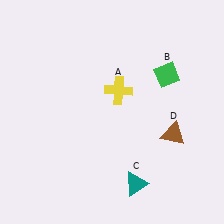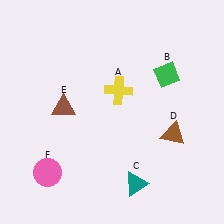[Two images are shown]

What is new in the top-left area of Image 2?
A brown triangle (E) was added in the top-left area of Image 2.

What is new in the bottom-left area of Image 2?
A pink circle (F) was added in the bottom-left area of Image 2.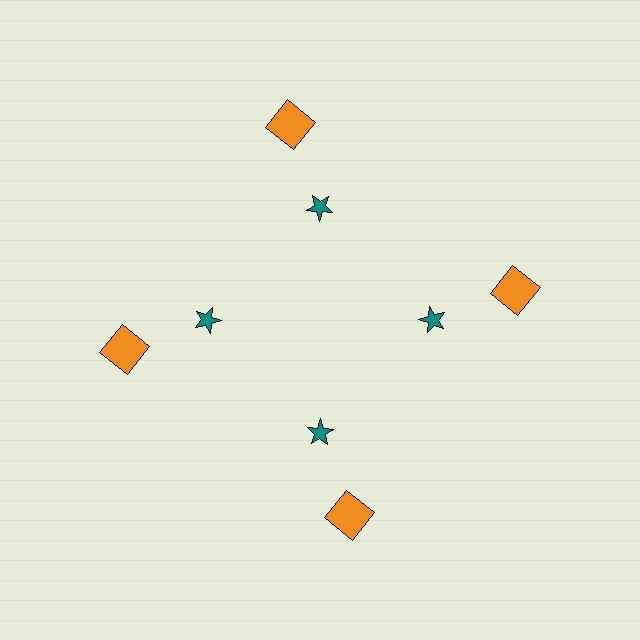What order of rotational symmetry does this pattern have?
This pattern has 4-fold rotational symmetry.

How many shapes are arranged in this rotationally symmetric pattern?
There are 8 shapes, arranged in 4 groups of 2.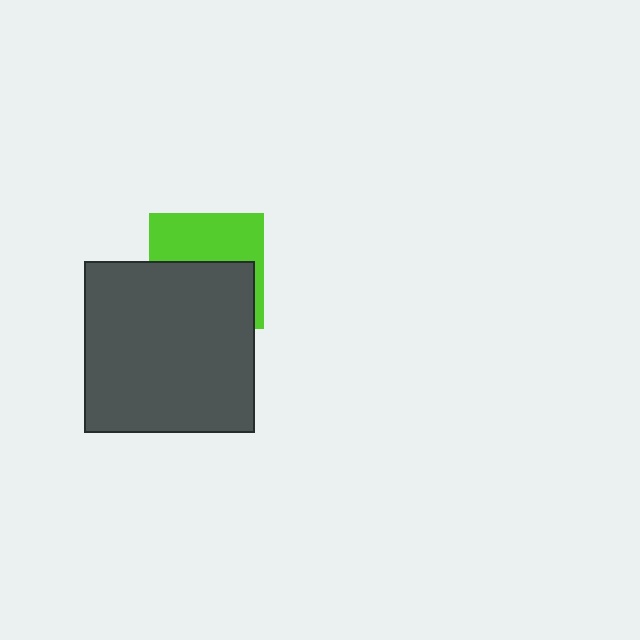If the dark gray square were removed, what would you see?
You would see the complete lime square.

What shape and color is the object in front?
The object in front is a dark gray square.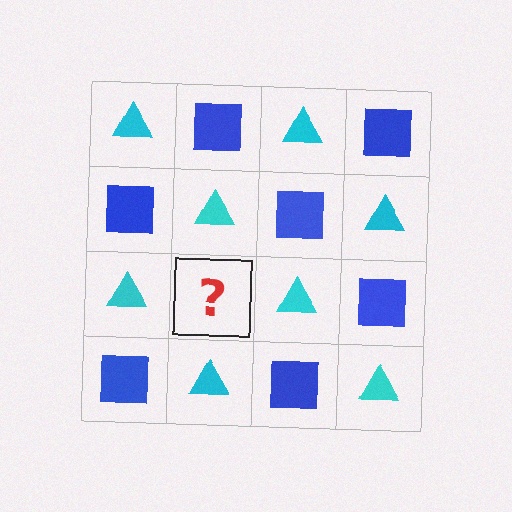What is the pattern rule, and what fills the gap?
The rule is that it alternates cyan triangle and blue square in a checkerboard pattern. The gap should be filled with a blue square.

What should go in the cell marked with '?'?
The missing cell should contain a blue square.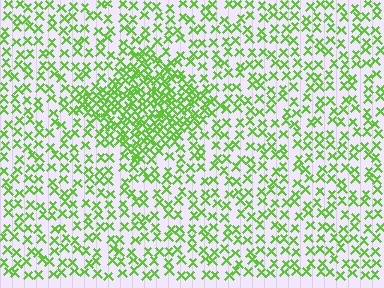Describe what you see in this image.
The image contains small lime elements arranged at two different densities. A diamond-shaped region is visible where the elements are more densely packed than the surrounding area.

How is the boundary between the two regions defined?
The boundary is defined by a change in element density (approximately 2.3x ratio). All elements are the same color, size, and shape.